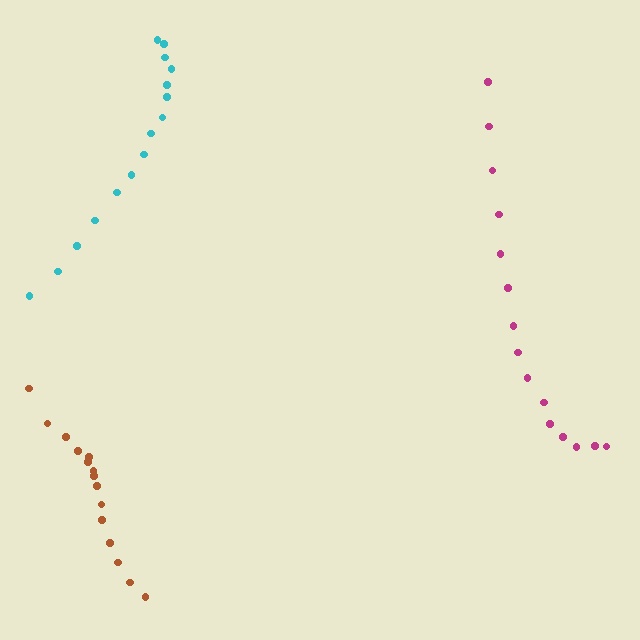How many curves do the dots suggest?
There are 3 distinct paths.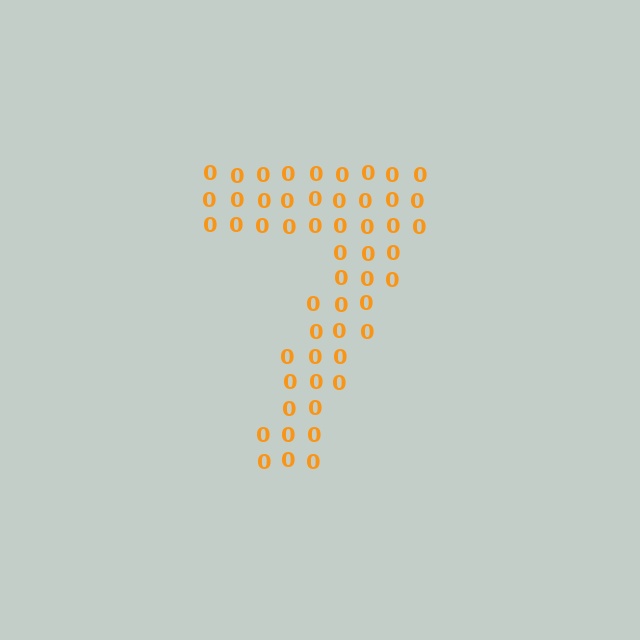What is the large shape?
The large shape is the digit 7.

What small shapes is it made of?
It is made of small digit 0's.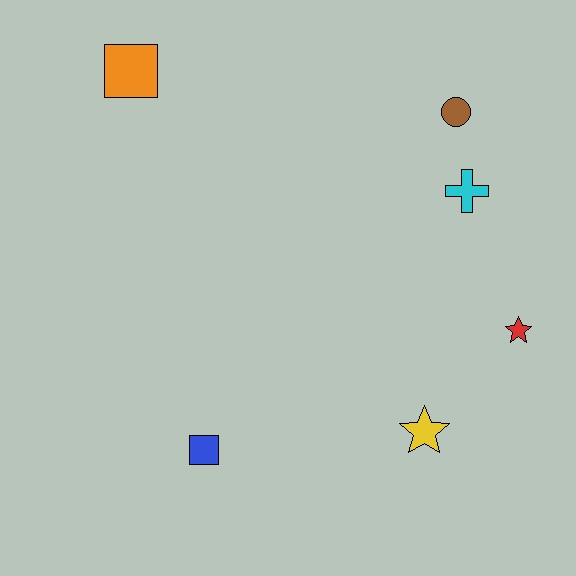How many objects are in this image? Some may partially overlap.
There are 6 objects.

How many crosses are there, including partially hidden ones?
There is 1 cross.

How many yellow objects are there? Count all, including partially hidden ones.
There is 1 yellow object.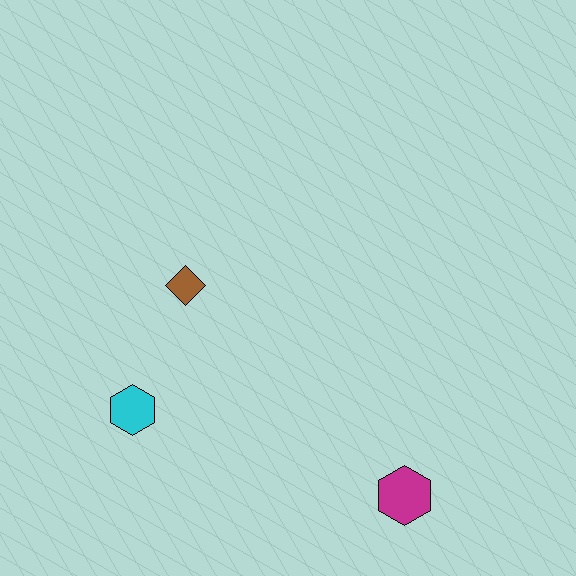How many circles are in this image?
There are no circles.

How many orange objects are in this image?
There are no orange objects.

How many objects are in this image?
There are 3 objects.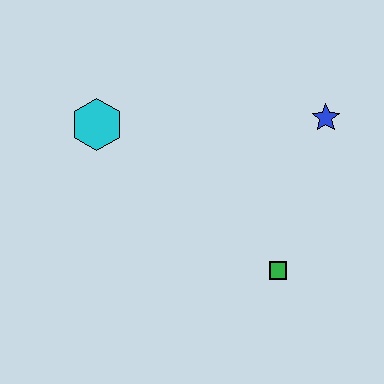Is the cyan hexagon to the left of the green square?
Yes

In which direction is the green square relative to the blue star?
The green square is below the blue star.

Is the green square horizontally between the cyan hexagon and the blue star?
Yes